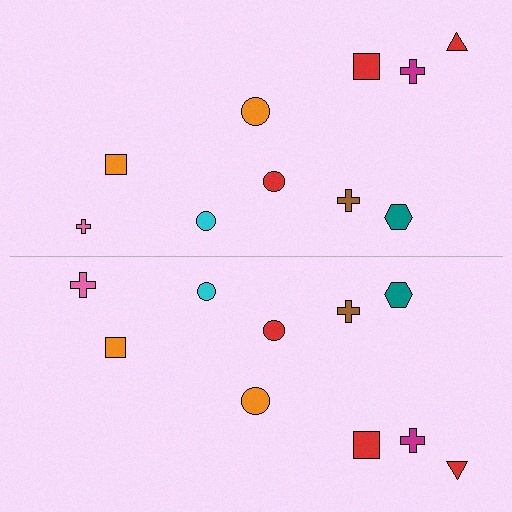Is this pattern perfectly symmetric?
No, the pattern is not perfectly symmetric. The pink cross on the bottom side has a different size than its mirror counterpart.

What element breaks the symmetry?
The pink cross on the bottom side has a different size than its mirror counterpart.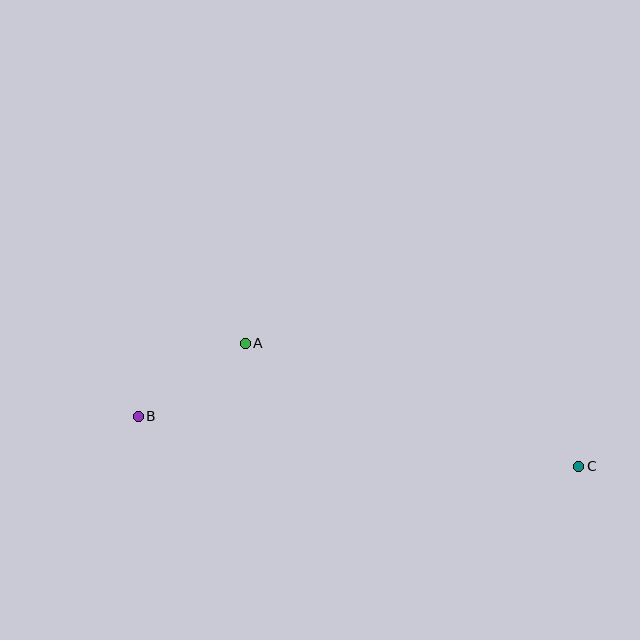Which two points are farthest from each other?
Points B and C are farthest from each other.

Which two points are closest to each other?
Points A and B are closest to each other.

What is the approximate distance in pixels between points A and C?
The distance between A and C is approximately 356 pixels.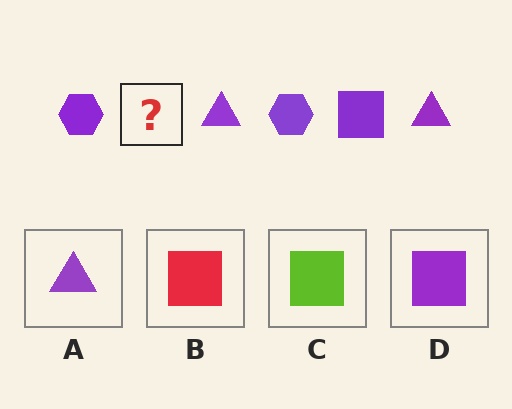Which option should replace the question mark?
Option D.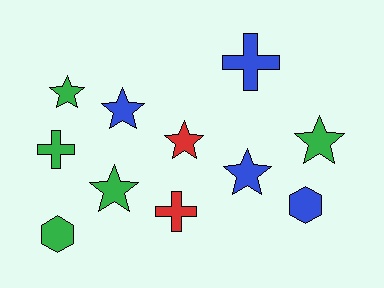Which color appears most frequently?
Green, with 5 objects.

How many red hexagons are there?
There are no red hexagons.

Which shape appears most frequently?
Star, with 6 objects.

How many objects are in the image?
There are 11 objects.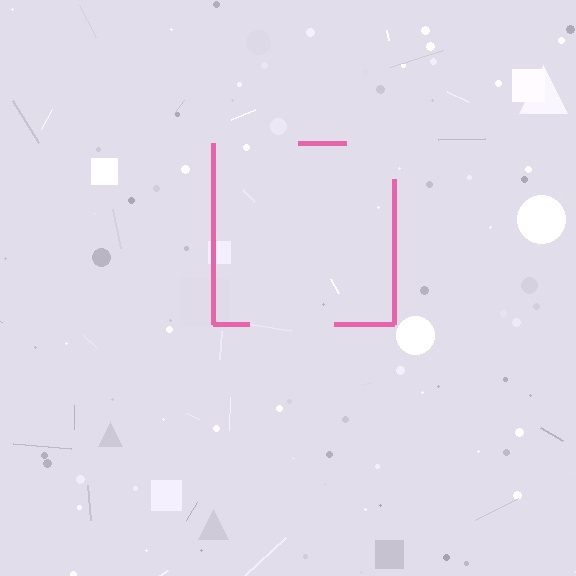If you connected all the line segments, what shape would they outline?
They would outline a square.